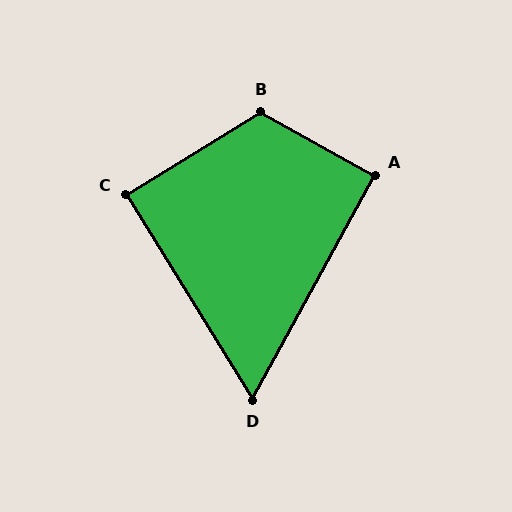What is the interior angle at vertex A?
Approximately 90 degrees (approximately right).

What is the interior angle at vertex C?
Approximately 90 degrees (approximately right).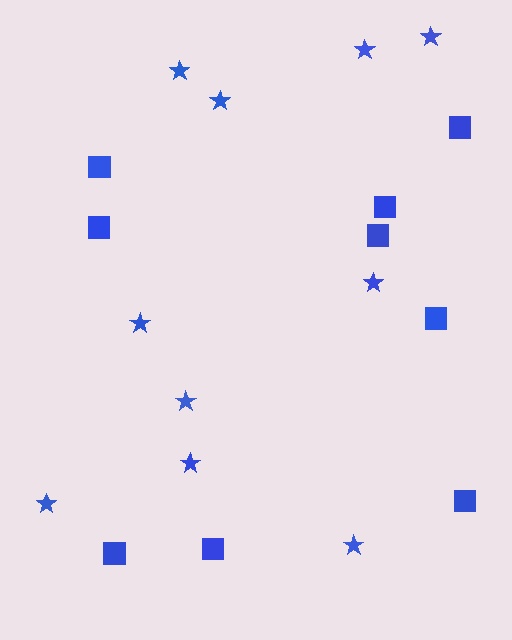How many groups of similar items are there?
There are 2 groups: one group of stars (10) and one group of squares (9).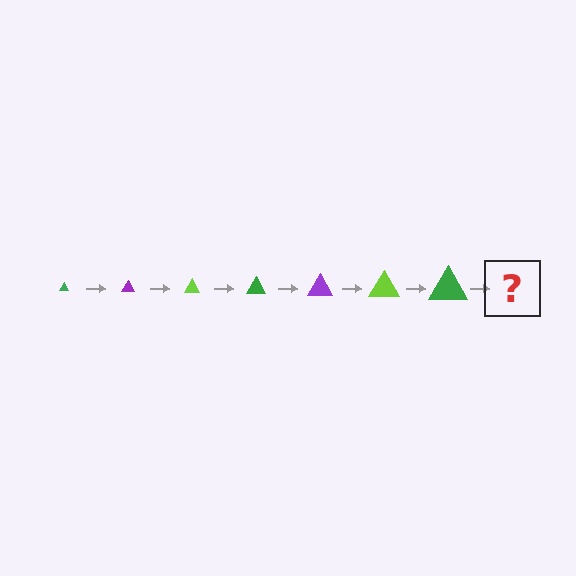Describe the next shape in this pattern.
It should be a purple triangle, larger than the previous one.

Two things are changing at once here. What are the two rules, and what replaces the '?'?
The two rules are that the triangle grows larger each step and the color cycles through green, purple, and lime. The '?' should be a purple triangle, larger than the previous one.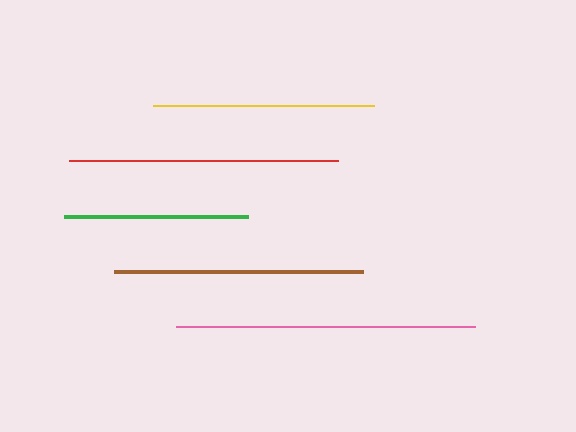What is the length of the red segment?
The red segment is approximately 269 pixels long.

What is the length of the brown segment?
The brown segment is approximately 249 pixels long.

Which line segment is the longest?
The pink line is the longest at approximately 299 pixels.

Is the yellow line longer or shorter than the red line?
The red line is longer than the yellow line.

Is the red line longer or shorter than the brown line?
The red line is longer than the brown line.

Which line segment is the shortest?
The green line is the shortest at approximately 183 pixels.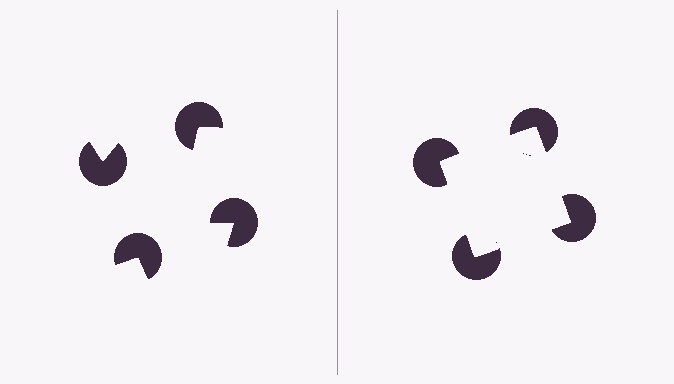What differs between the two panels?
The pac-man discs are positioned identically on both sides; only the wedge orientations differ. On the right they align to a square; on the left they are misaligned.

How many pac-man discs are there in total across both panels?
8 — 4 on each side.